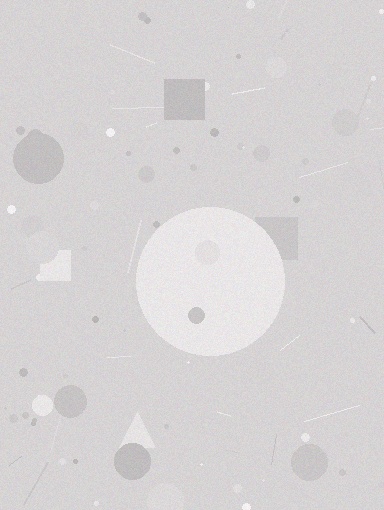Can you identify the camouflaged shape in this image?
The camouflaged shape is a circle.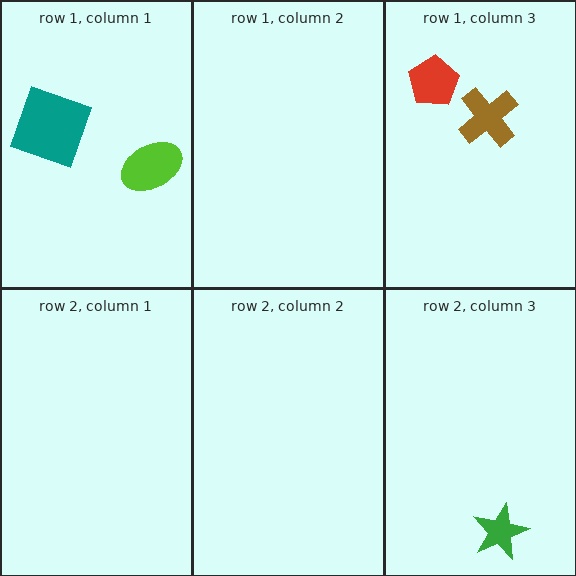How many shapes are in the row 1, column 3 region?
2.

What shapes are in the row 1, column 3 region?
The red pentagon, the brown cross.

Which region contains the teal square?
The row 1, column 1 region.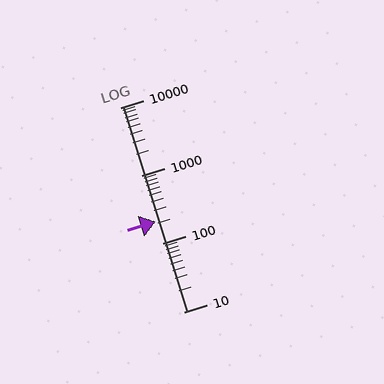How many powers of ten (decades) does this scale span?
The scale spans 3 decades, from 10 to 10000.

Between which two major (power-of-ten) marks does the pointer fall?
The pointer is between 100 and 1000.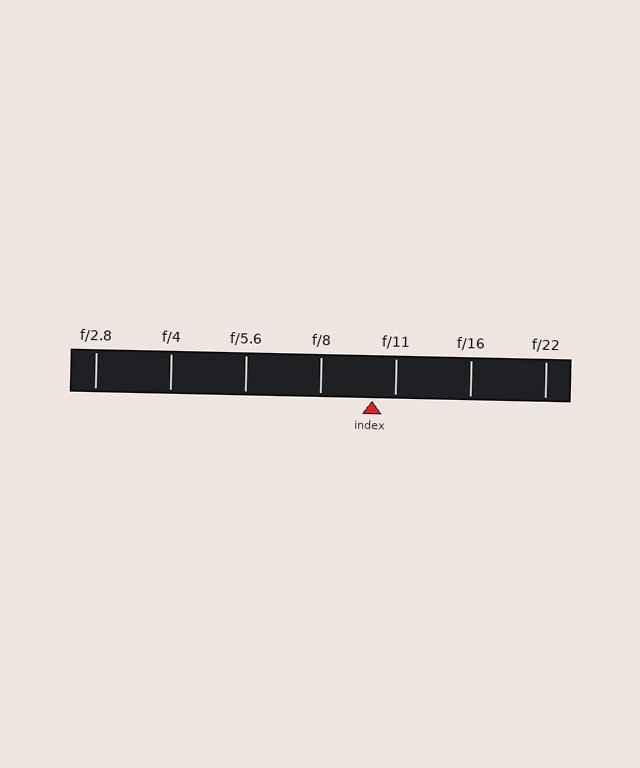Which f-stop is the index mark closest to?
The index mark is closest to f/11.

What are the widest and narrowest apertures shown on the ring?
The widest aperture shown is f/2.8 and the narrowest is f/22.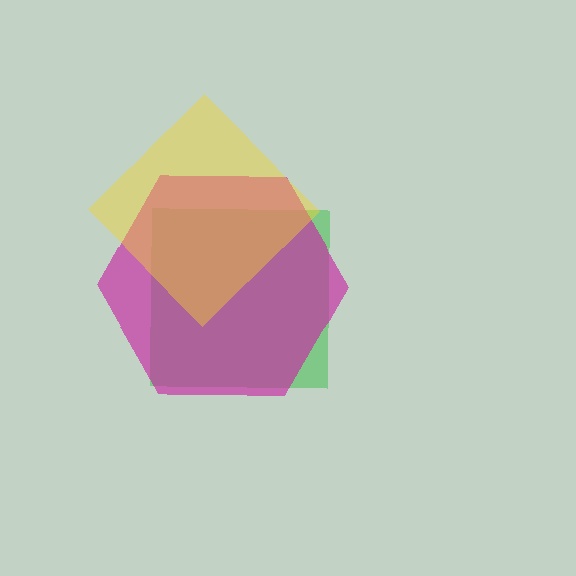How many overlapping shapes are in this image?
There are 3 overlapping shapes in the image.